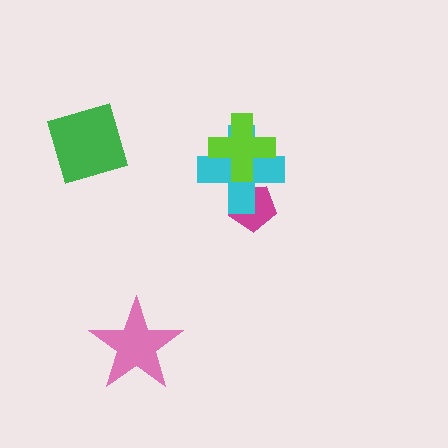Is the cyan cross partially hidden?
Yes, it is partially covered by another shape.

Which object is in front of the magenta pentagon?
The cyan cross is in front of the magenta pentagon.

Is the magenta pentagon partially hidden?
Yes, it is partially covered by another shape.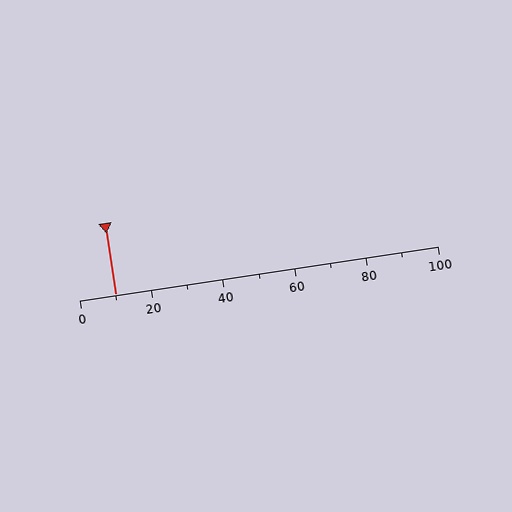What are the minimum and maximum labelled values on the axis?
The axis runs from 0 to 100.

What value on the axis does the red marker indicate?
The marker indicates approximately 10.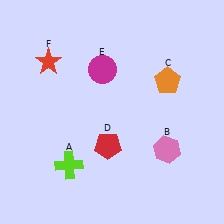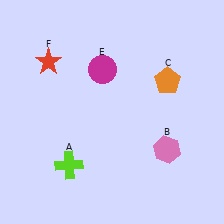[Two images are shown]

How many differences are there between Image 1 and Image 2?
There is 1 difference between the two images.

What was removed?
The red pentagon (D) was removed in Image 2.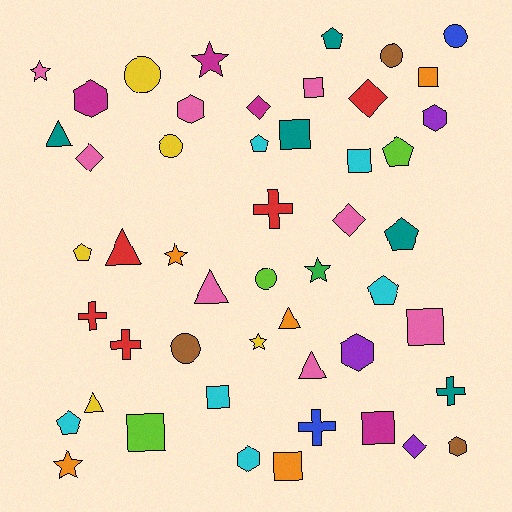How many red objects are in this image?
There are 5 red objects.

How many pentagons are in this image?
There are 7 pentagons.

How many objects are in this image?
There are 50 objects.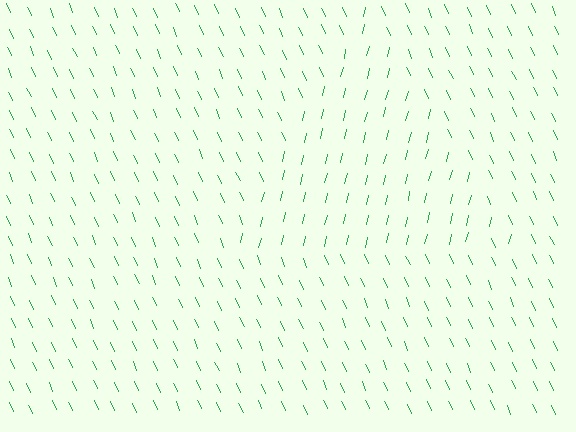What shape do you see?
I see a triangle.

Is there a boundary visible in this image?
Yes, there is a texture boundary formed by a change in line orientation.